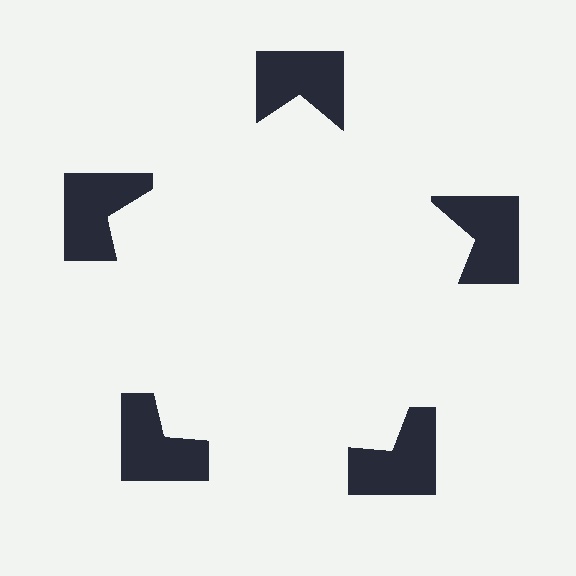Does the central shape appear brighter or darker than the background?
It typically appears slightly brighter than the background, even though no actual brightness change is drawn.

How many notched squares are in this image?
There are 5 — one at each vertex of the illusory pentagon.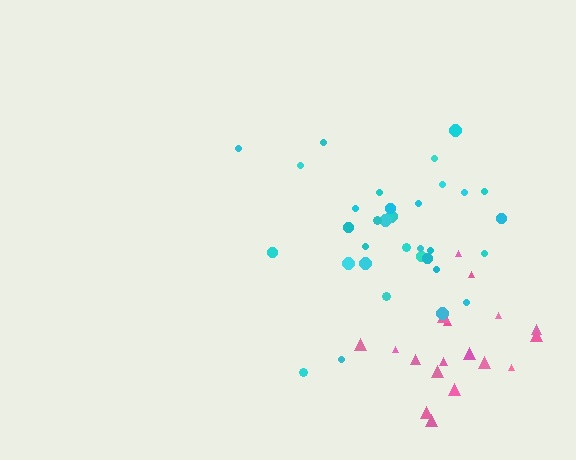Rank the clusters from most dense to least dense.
cyan, pink.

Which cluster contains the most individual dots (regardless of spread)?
Cyan (34).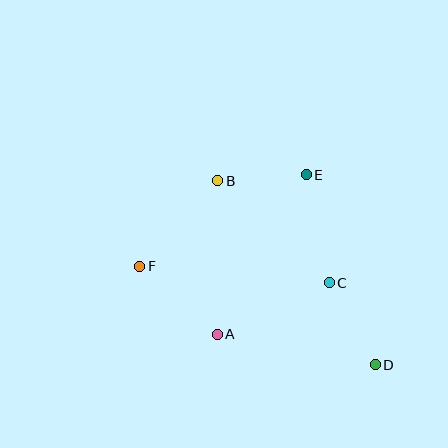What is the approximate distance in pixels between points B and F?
The distance between B and F is approximately 116 pixels.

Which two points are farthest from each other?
Points D and F are farthest from each other.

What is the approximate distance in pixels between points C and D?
The distance between C and D is approximately 94 pixels.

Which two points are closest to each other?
Points B and E are closest to each other.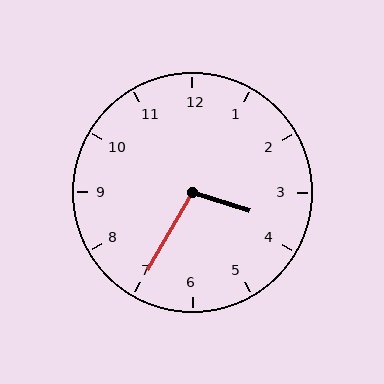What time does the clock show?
3:35.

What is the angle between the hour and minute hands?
Approximately 102 degrees.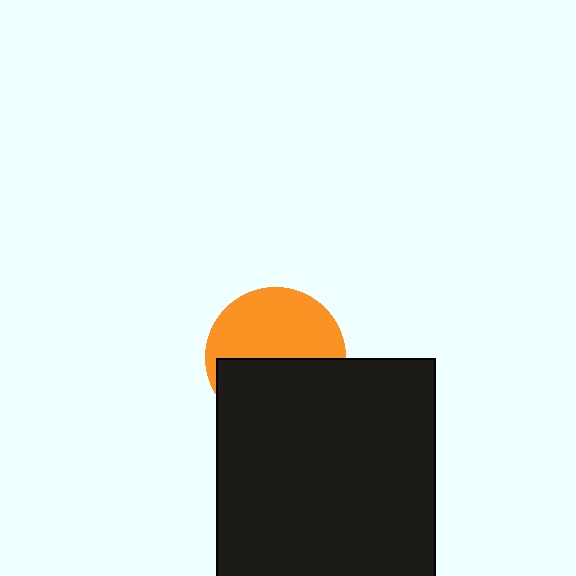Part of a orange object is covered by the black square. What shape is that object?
It is a circle.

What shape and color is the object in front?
The object in front is a black square.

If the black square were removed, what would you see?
You would see the complete orange circle.